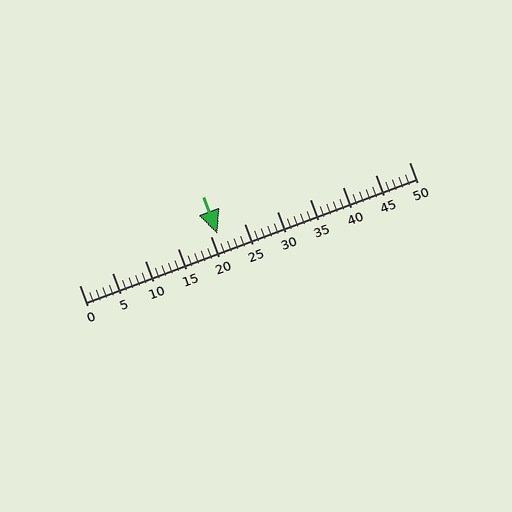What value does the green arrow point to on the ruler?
The green arrow points to approximately 21.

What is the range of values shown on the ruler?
The ruler shows values from 0 to 50.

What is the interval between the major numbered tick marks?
The major tick marks are spaced 5 units apart.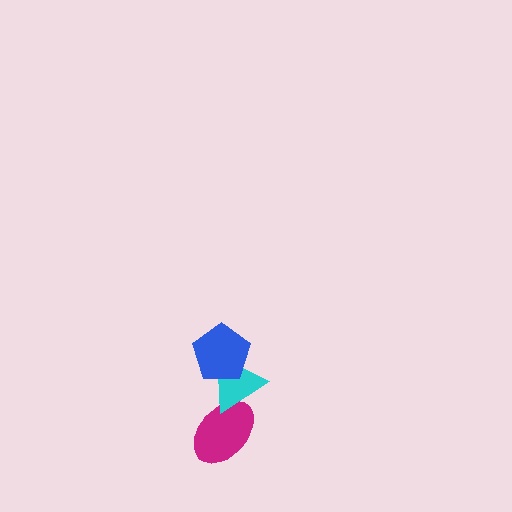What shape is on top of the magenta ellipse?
The cyan triangle is on top of the magenta ellipse.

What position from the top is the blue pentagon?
The blue pentagon is 1st from the top.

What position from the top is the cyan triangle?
The cyan triangle is 2nd from the top.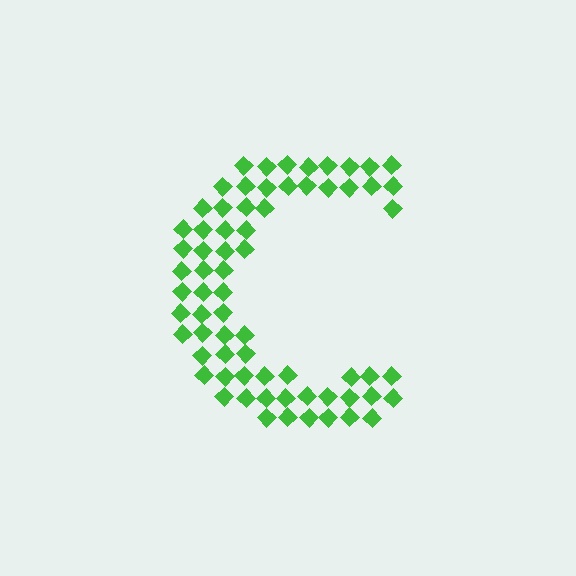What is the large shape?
The large shape is the letter C.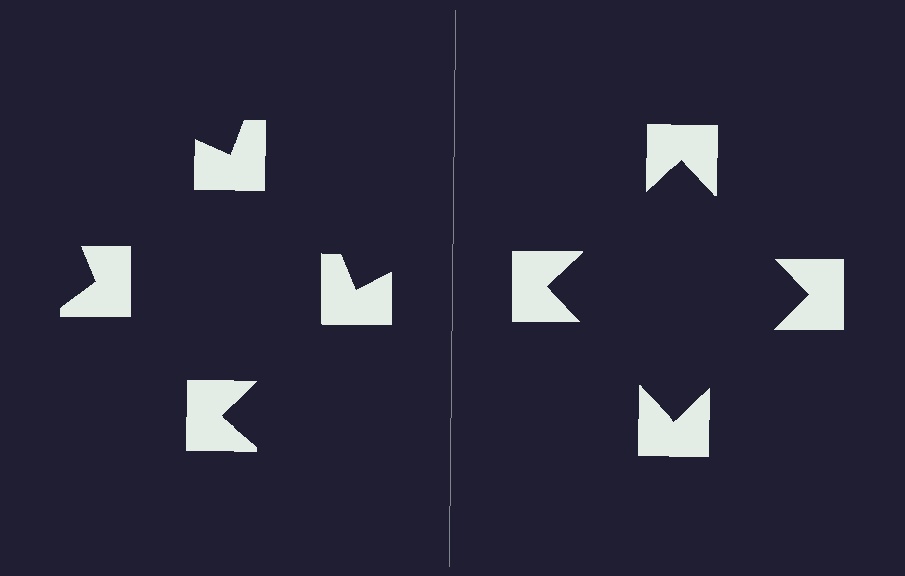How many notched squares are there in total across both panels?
8 — 4 on each side.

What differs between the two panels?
The notched squares are positioned identically on both sides; only the wedge orientations differ. On the right they align to a square; on the left they are misaligned.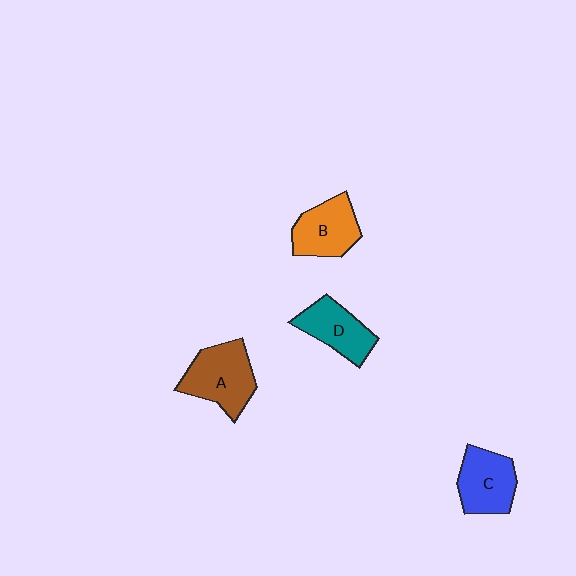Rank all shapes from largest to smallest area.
From largest to smallest: A (brown), C (blue), B (orange), D (teal).